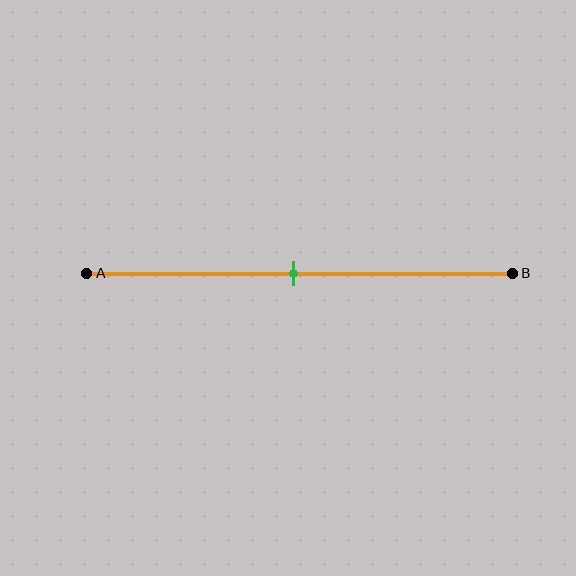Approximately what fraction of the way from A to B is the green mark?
The green mark is approximately 50% of the way from A to B.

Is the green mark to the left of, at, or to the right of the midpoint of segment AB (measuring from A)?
The green mark is approximately at the midpoint of segment AB.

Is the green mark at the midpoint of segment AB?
Yes, the mark is approximately at the midpoint.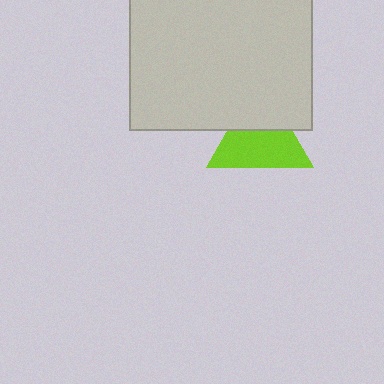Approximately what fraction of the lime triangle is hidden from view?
Roughly 38% of the lime triangle is hidden behind the light gray square.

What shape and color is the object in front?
The object in front is a light gray square.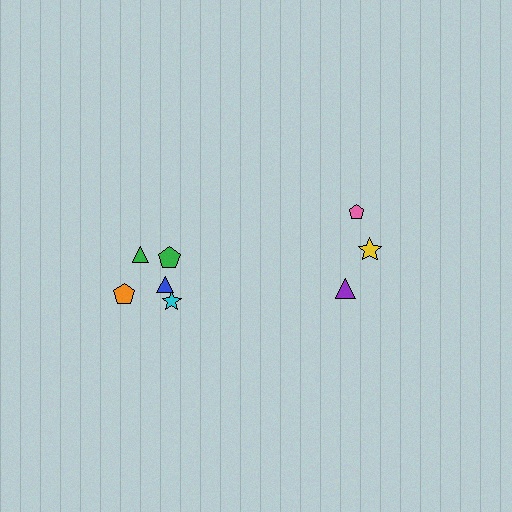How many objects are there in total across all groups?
There are 8 objects.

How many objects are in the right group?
There are 3 objects.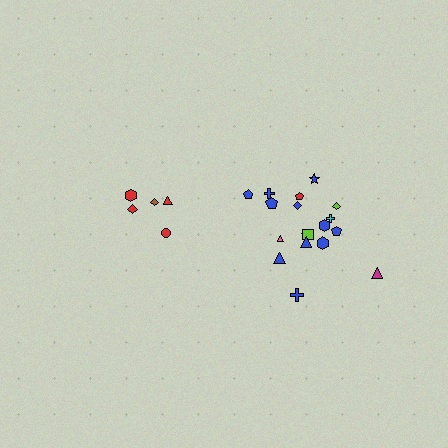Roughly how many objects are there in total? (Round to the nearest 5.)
Roughly 25 objects in total.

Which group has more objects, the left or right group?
The right group.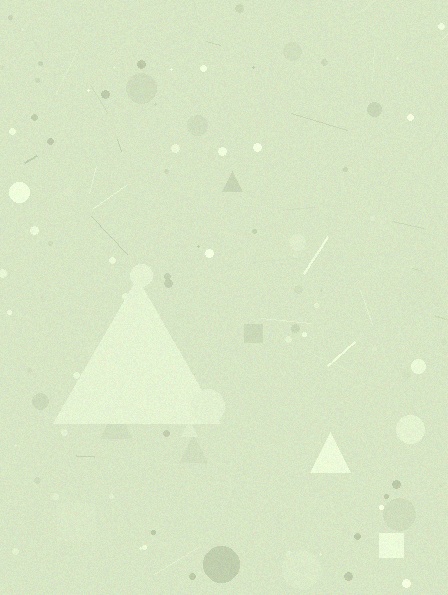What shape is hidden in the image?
A triangle is hidden in the image.